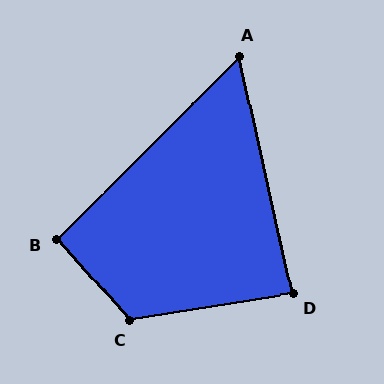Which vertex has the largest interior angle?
C, at approximately 122 degrees.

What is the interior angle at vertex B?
Approximately 93 degrees (approximately right).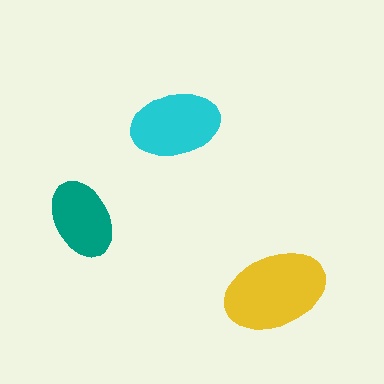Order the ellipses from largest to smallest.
the yellow one, the cyan one, the teal one.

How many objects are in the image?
There are 3 objects in the image.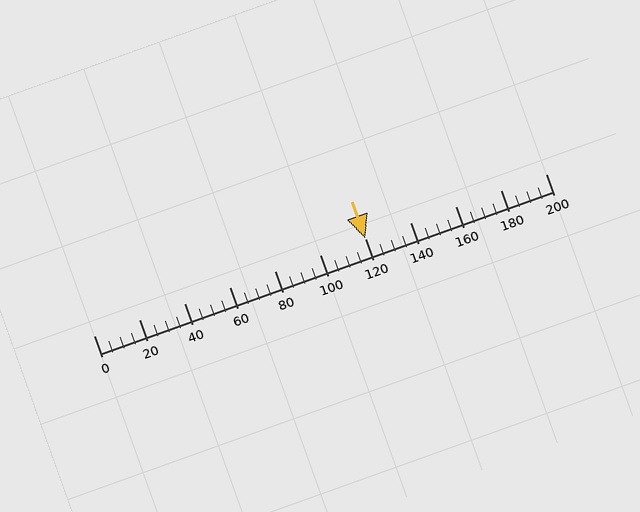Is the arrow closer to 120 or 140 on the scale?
The arrow is closer to 120.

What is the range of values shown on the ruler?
The ruler shows values from 0 to 200.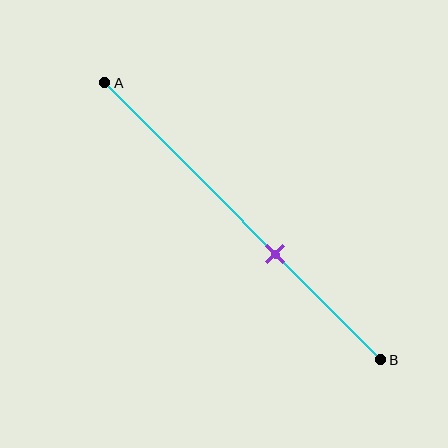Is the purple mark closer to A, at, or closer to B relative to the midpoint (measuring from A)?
The purple mark is closer to point B than the midpoint of segment AB.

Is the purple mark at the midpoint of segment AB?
No, the mark is at about 60% from A, not at the 50% midpoint.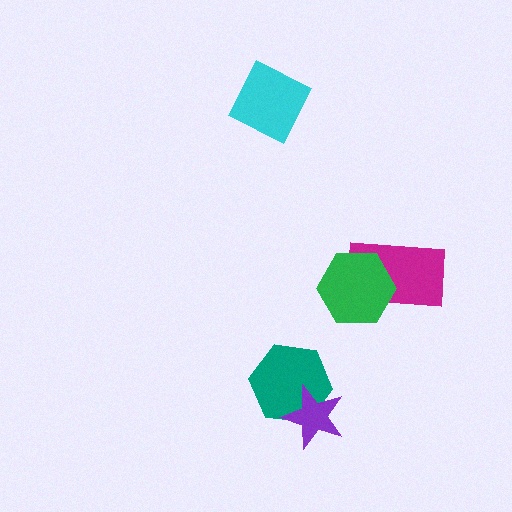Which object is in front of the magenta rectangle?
The green hexagon is in front of the magenta rectangle.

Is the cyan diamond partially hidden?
No, no other shape covers it.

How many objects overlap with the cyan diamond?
0 objects overlap with the cyan diamond.